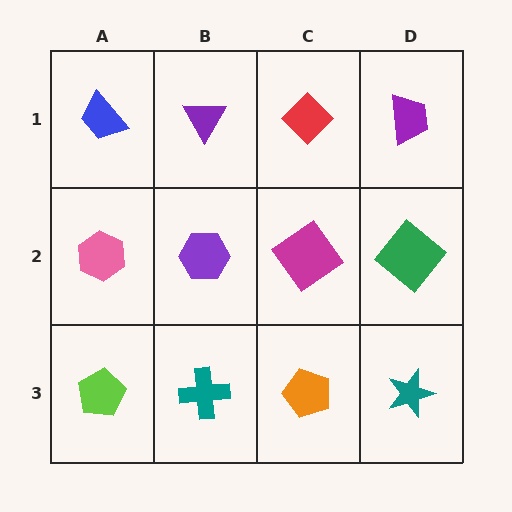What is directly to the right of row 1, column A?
A purple triangle.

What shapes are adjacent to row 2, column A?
A blue trapezoid (row 1, column A), a lime pentagon (row 3, column A), a purple hexagon (row 2, column B).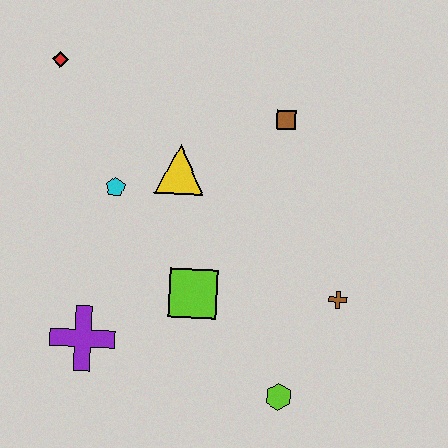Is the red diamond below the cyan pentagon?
No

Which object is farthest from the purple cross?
The brown square is farthest from the purple cross.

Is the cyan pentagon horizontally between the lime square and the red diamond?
Yes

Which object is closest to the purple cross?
The lime square is closest to the purple cross.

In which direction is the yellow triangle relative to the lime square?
The yellow triangle is above the lime square.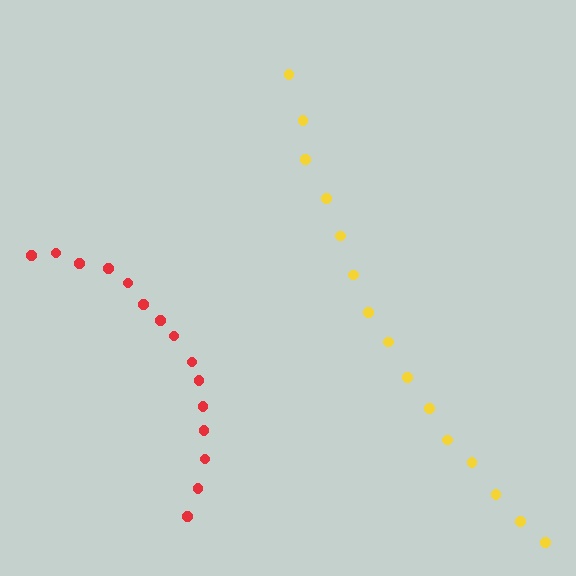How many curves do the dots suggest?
There are 2 distinct paths.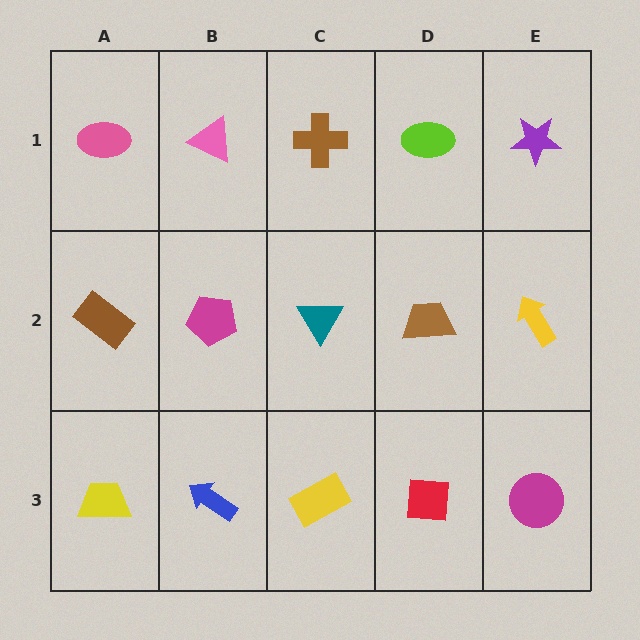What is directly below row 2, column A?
A yellow trapezoid.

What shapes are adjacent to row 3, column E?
A yellow arrow (row 2, column E), a red square (row 3, column D).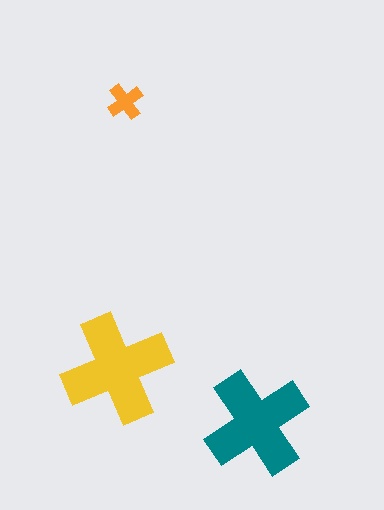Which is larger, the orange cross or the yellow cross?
The yellow one.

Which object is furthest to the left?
The yellow cross is leftmost.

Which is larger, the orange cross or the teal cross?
The teal one.